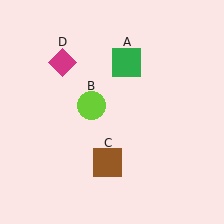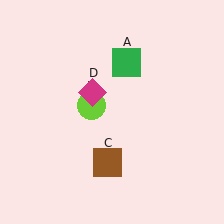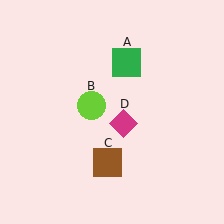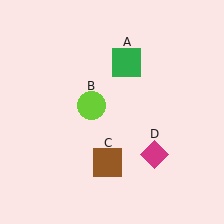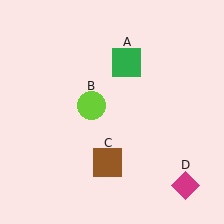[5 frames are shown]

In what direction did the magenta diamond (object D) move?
The magenta diamond (object D) moved down and to the right.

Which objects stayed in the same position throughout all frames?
Green square (object A) and lime circle (object B) and brown square (object C) remained stationary.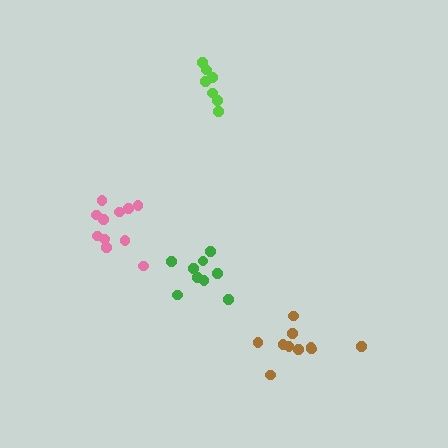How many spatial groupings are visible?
There are 4 spatial groupings.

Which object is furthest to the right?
The brown cluster is rightmost.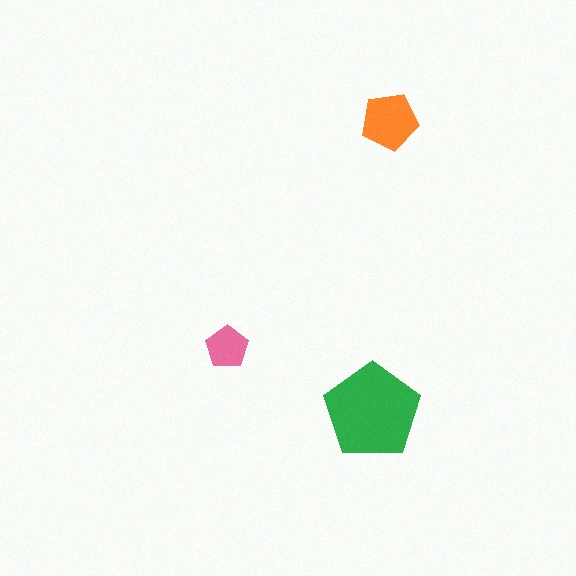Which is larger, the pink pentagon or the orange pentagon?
The orange one.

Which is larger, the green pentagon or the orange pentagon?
The green one.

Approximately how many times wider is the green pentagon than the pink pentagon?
About 2 times wider.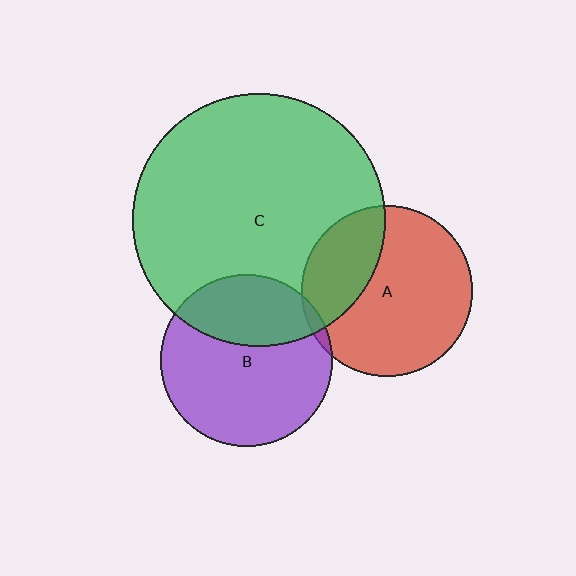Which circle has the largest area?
Circle C (green).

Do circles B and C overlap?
Yes.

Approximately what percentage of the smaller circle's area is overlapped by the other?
Approximately 35%.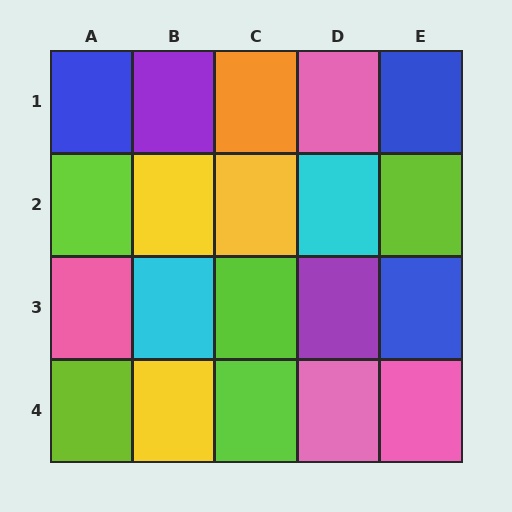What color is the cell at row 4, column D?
Pink.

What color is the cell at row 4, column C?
Lime.